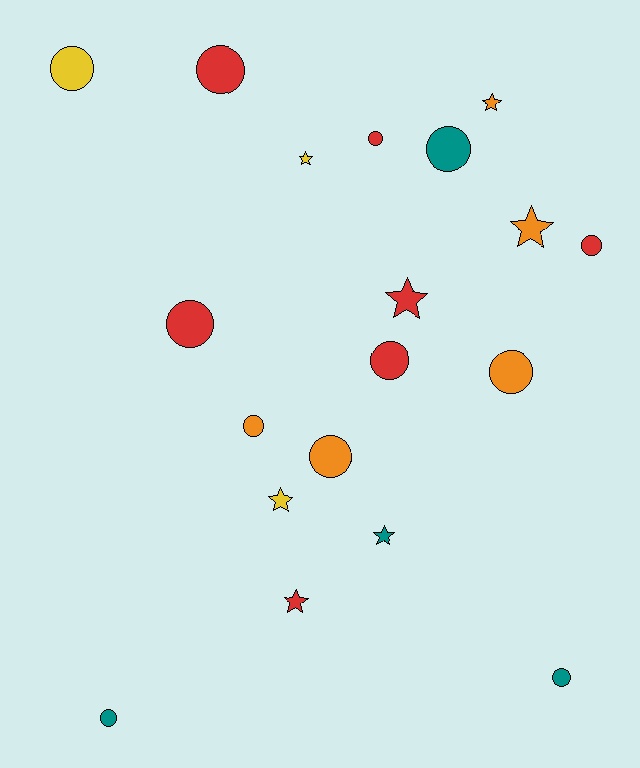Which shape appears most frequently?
Circle, with 12 objects.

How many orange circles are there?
There are 3 orange circles.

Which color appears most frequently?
Red, with 7 objects.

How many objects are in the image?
There are 19 objects.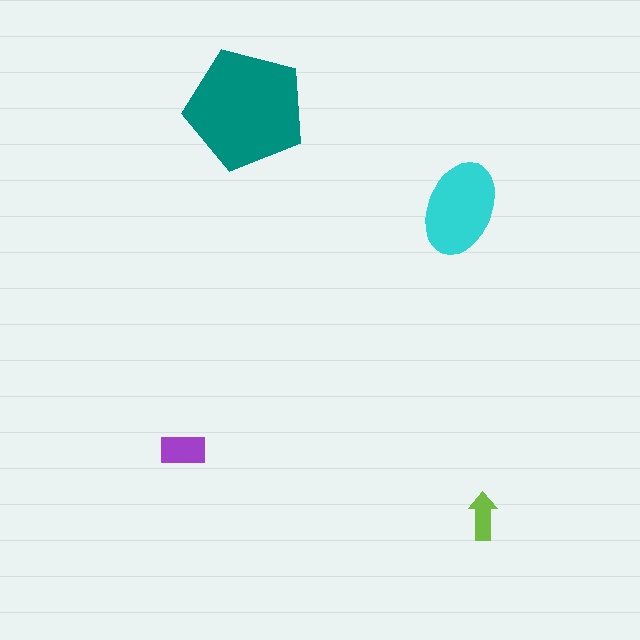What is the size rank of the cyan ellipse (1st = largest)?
2nd.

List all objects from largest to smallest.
The teal pentagon, the cyan ellipse, the purple rectangle, the lime arrow.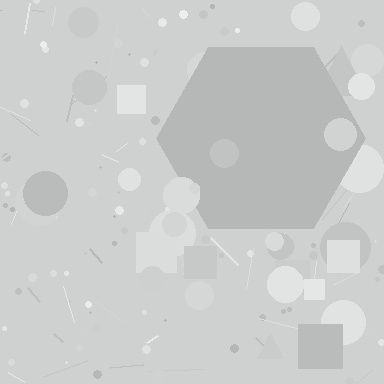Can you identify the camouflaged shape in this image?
The camouflaged shape is a hexagon.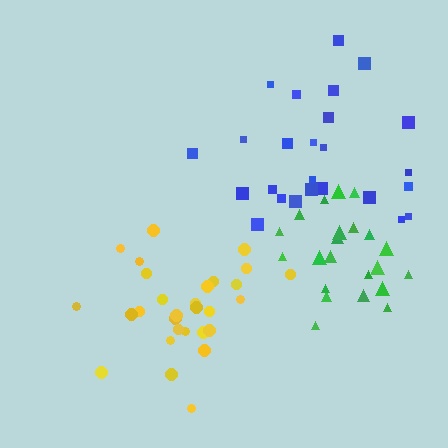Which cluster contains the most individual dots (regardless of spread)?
Yellow (29).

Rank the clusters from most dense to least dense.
green, yellow, blue.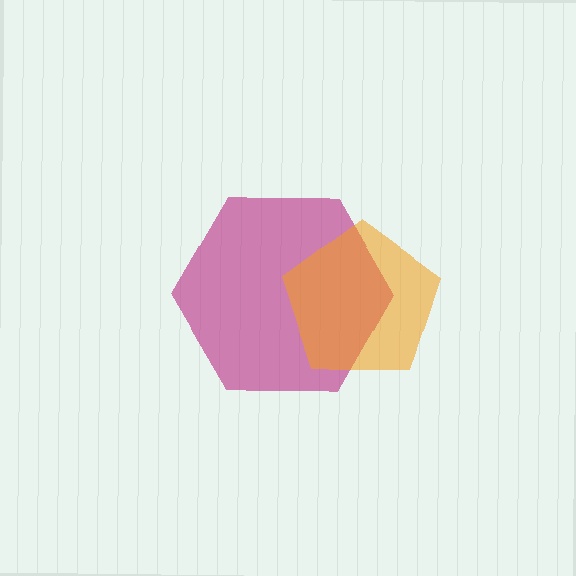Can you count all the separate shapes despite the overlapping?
Yes, there are 2 separate shapes.